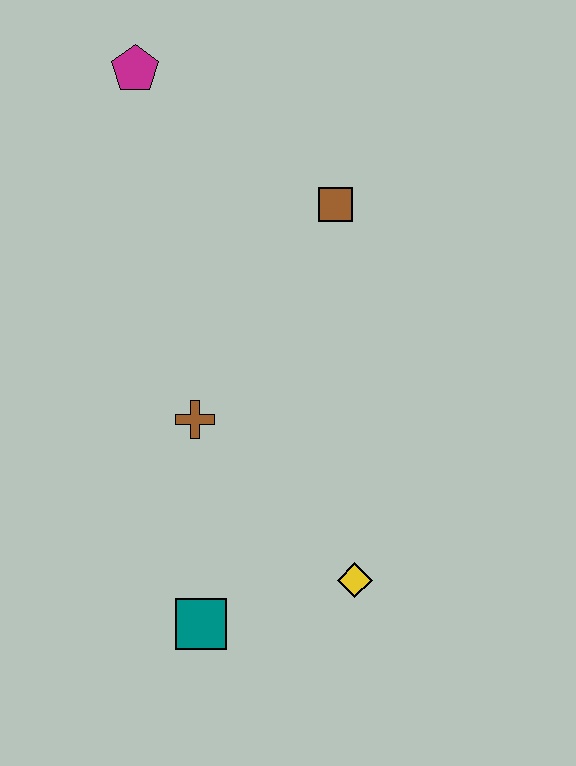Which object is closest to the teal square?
The yellow diamond is closest to the teal square.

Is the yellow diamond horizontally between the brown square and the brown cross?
No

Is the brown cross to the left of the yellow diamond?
Yes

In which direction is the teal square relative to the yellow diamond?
The teal square is to the left of the yellow diamond.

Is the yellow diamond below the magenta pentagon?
Yes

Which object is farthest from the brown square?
The teal square is farthest from the brown square.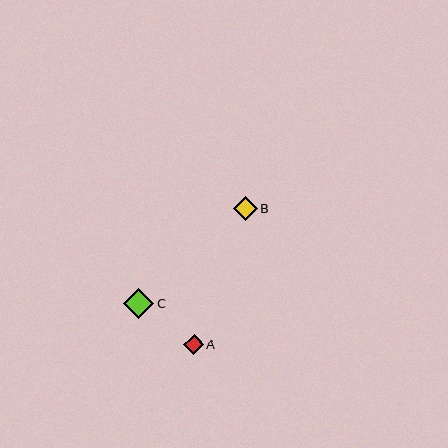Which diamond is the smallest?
Diamond A is the smallest with a size of approximately 20 pixels.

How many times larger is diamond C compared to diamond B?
Diamond C is approximately 1.3 times the size of diamond B.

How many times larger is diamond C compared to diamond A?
Diamond C is approximately 1.5 times the size of diamond A.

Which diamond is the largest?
Diamond C is the largest with a size of approximately 30 pixels.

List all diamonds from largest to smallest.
From largest to smallest: C, B, A.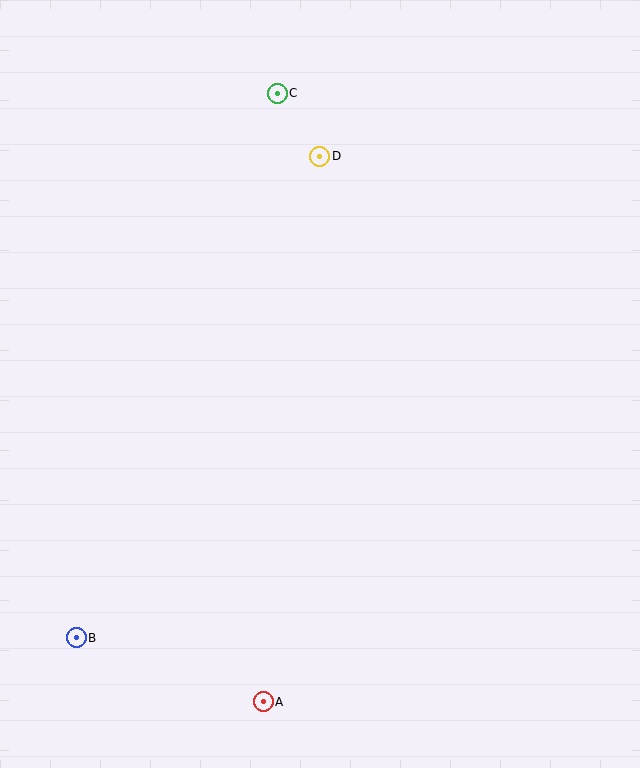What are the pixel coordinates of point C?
Point C is at (277, 93).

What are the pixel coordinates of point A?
Point A is at (263, 702).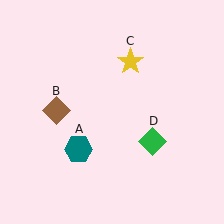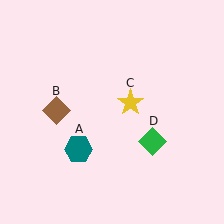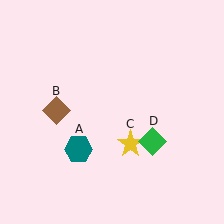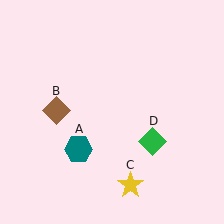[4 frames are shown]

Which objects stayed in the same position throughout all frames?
Teal hexagon (object A) and brown diamond (object B) and green diamond (object D) remained stationary.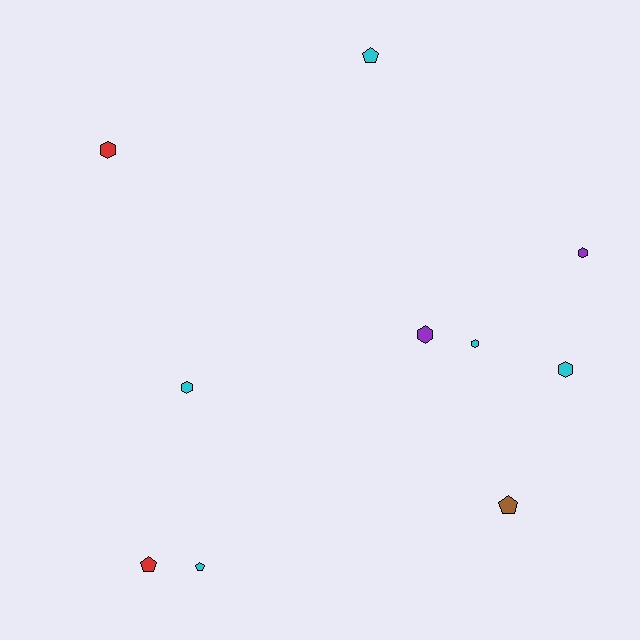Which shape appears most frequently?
Hexagon, with 6 objects.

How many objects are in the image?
There are 10 objects.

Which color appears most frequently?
Cyan, with 5 objects.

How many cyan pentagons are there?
There are 2 cyan pentagons.